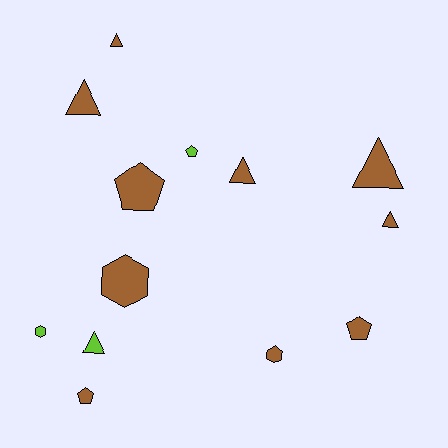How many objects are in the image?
There are 13 objects.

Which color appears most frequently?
Brown, with 10 objects.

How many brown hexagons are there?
There are 2 brown hexagons.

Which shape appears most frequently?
Triangle, with 6 objects.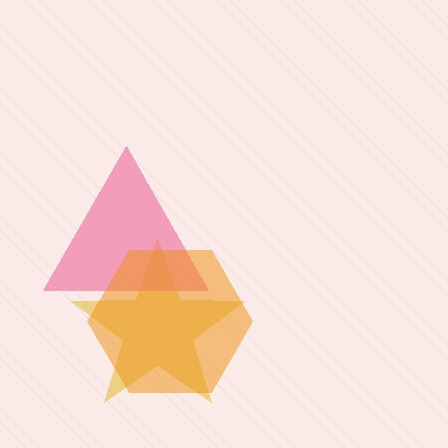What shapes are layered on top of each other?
The layered shapes are: a yellow star, a pink triangle, an orange hexagon.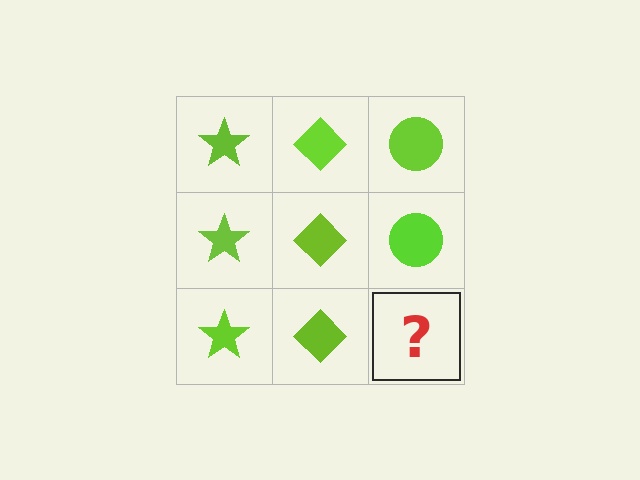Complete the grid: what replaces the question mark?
The question mark should be replaced with a lime circle.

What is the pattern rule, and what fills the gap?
The rule is that each column has a consistent shape. The gap should be filled with a lime circle.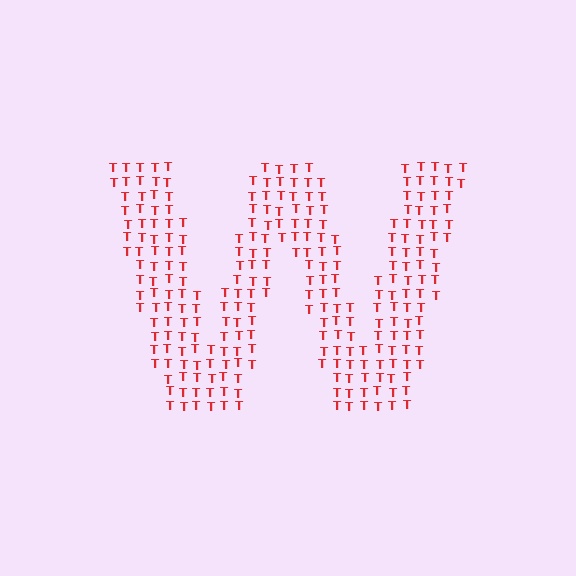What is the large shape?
The large shape is the letter W.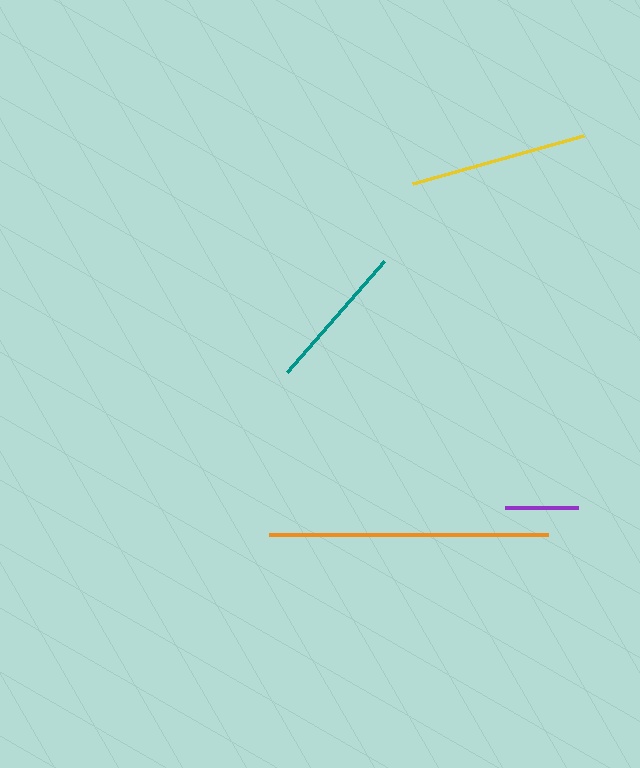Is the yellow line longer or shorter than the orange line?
The orange line is longer than the yellow line.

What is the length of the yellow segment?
The yellow segment is approximately 178 pixels long.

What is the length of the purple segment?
The purple segment is approximately 73 pixels long.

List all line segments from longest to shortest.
From longest to shortest: orange, yellow, teal, purple.